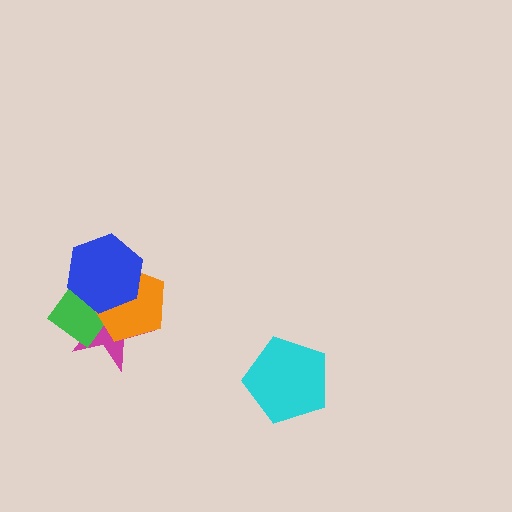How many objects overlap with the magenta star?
3 objects overlap with the magenta star.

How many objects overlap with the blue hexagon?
3 objects overlap with the blue hexagon.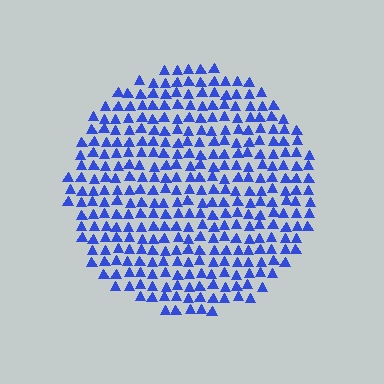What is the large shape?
The large shape is a circle.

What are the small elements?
The small elements are triangles.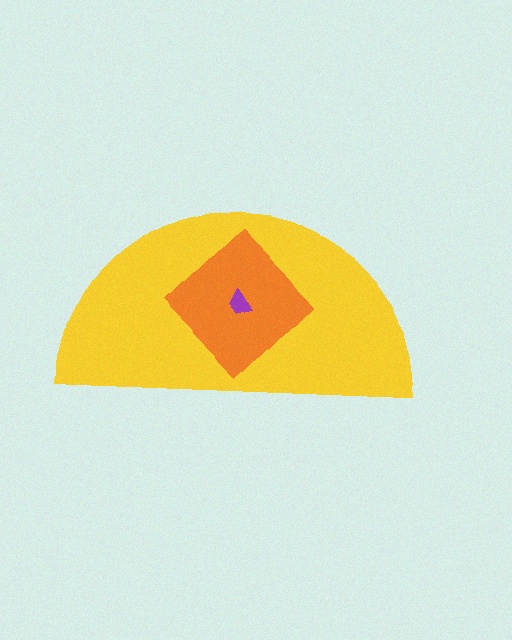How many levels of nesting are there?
3.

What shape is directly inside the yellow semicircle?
The orange diamond.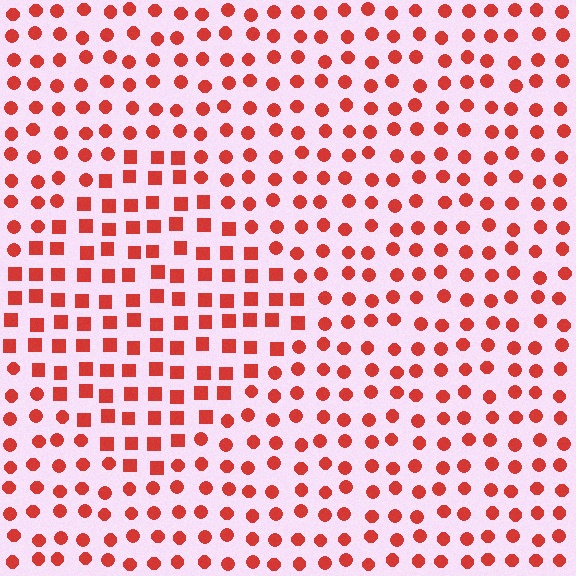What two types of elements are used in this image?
The image uses squares inside the diamond region and circles outside it.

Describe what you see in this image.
The image is filled with small red elements arranged in a uniform grid. A diamond-shaped region contains squares, while the surrounding area contains circles. The boundary is defined purely by the change in element shape.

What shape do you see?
I see a diamond.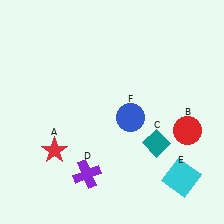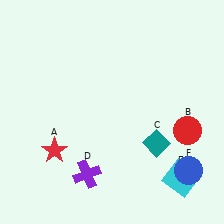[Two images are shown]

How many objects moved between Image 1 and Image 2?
1 object moved between the two images.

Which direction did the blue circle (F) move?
The blue circle (F) moved right.